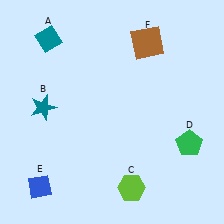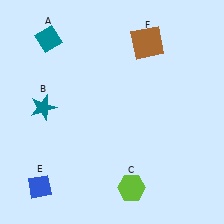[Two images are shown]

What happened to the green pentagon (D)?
The green pentagon (D) was removed in Image 2. It was in the bottom-right area of Image 1.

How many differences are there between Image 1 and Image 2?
There is 1 difference between the two images.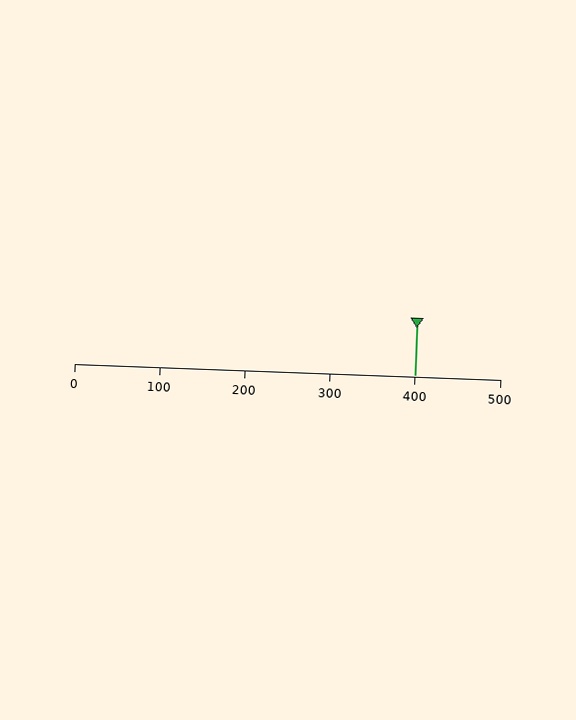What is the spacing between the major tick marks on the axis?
The major ticks are spaced 100 apart.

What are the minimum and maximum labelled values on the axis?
The axis runs from 0 to 500.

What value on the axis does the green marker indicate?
The marker indicates approximately 400.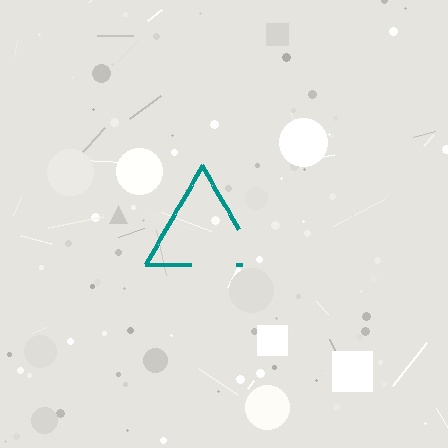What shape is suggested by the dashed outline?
The dashed outline suggests a triangle.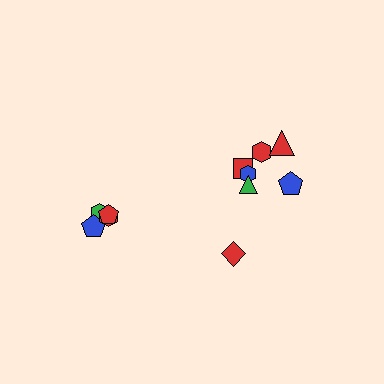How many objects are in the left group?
There are 4 objects.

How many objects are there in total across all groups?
There are 11 objects.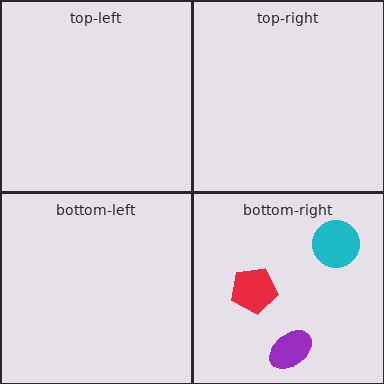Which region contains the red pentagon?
The bottom-right region.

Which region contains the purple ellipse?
The bottom-right region.